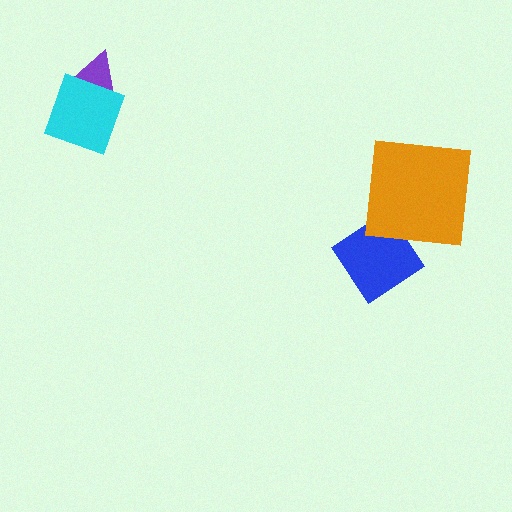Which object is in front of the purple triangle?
The cyan diamond is in front of the purple triangle.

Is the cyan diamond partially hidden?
No, no other shape covers it.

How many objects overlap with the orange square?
1 object overlaps with the orange square.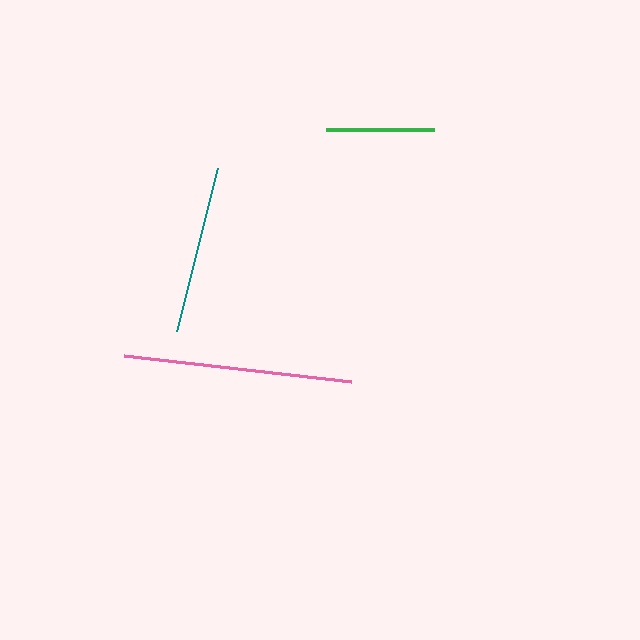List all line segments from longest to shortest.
From longest to shortest: pink, teal, green.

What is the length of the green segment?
The green segment is approximately 108 pixels long.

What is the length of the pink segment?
The pink segment is approximately 229 pixels long.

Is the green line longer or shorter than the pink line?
The pink line is longer than the green line.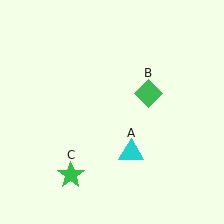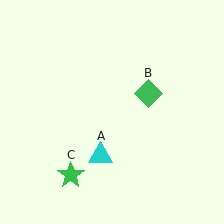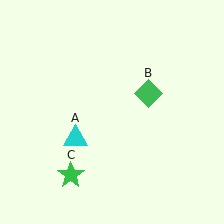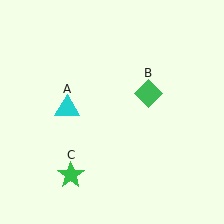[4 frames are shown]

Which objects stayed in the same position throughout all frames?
Green diamond (object B) and green star (object C) remained stationary.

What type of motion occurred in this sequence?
The cyan triangle (object A) rotated clockwise around the center of the scene.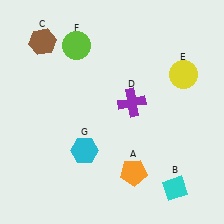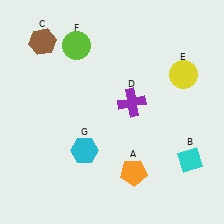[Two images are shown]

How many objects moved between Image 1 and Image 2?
1 object moved between the two images.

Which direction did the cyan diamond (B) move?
The cyan diamond (B) moved up.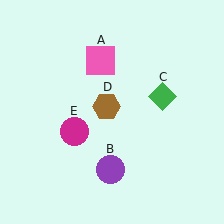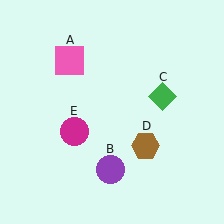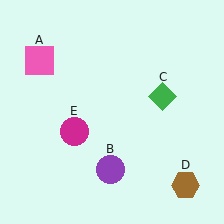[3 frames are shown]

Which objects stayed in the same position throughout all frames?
Purple circle (object B) and green diamond (object C) and magenta circle (object E) remained stationary.